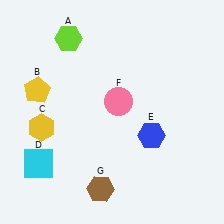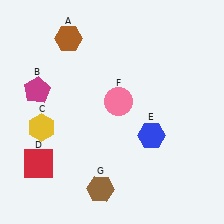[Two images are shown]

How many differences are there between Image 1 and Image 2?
There are 3 differences between the two images.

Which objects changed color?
A changed from lime to brown. B changed from yellow to magenta. D changed from cyan to red.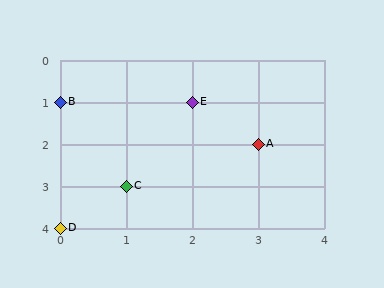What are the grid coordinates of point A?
Point A is at grid coordinates (3, 2).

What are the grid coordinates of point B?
Point B is at grid coordinates (0, 1).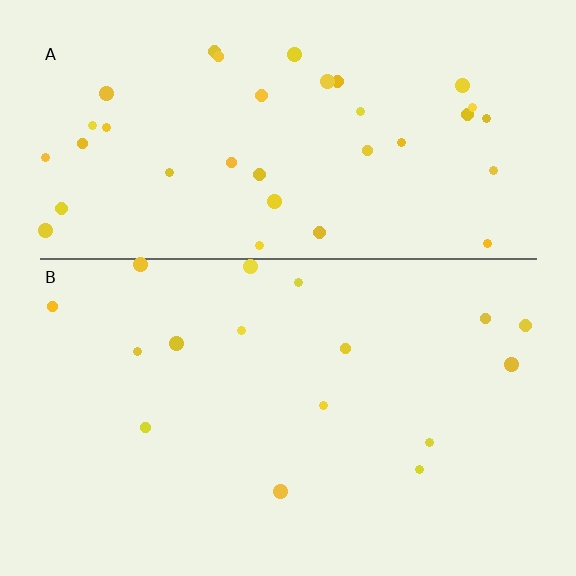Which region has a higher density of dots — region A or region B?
A (the top).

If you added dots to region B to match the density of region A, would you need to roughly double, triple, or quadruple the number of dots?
Approximately double.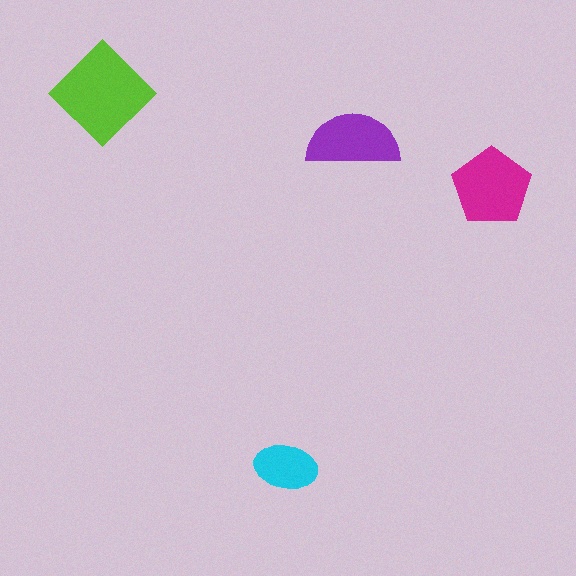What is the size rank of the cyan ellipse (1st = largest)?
4th.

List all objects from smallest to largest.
The cyan ellipse, the purple semicircle, the magenta pentagon, the lime diamond.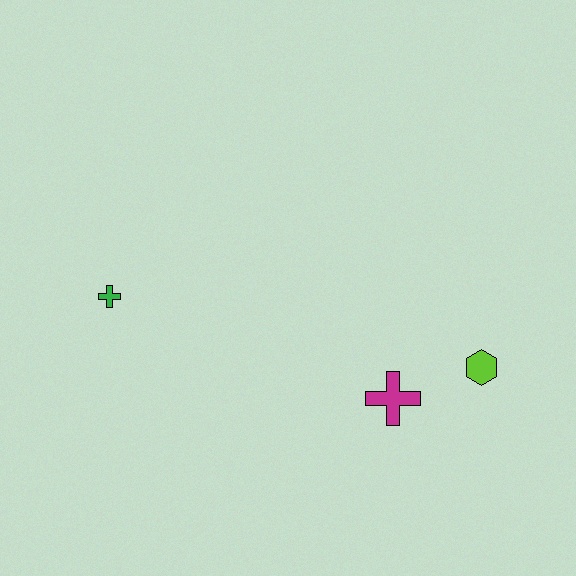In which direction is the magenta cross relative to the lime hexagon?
The magenta cross is to the left of the lime hexagon.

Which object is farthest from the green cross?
The lime hexagon is farthest from the green cross.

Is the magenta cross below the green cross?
Yes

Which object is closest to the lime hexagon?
The magenta cross is closest to the lime hexagon.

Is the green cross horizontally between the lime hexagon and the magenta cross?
No